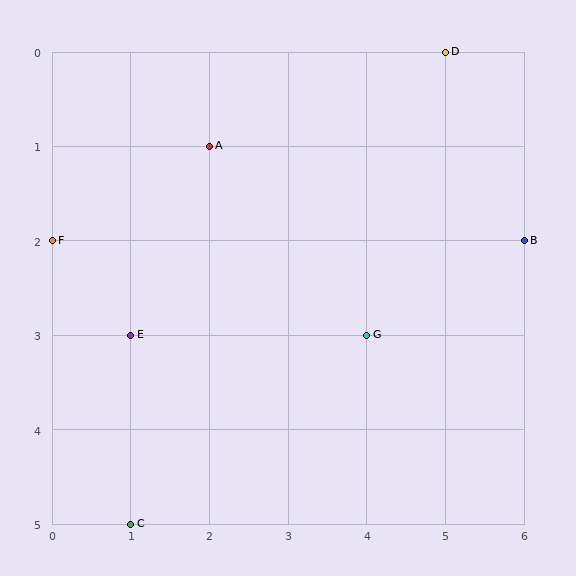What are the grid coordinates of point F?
Point F is at grid coordinates (0, 2).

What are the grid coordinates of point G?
Point G is at grid coordinates (4, 3).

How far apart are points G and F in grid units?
Points G and F are 4 columns and 1 row apart (about 4.1 grid units diagonally).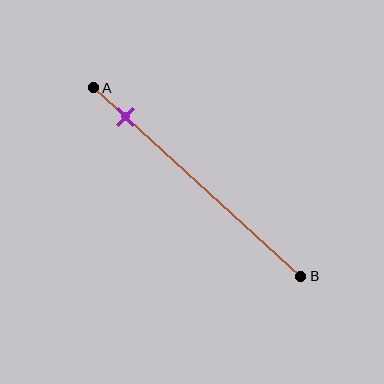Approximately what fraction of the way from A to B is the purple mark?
The purple mark is approximately 15% of the way from A to B.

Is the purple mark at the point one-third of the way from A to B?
No, the mark is at about 15% from A, not at the 33% one-third point.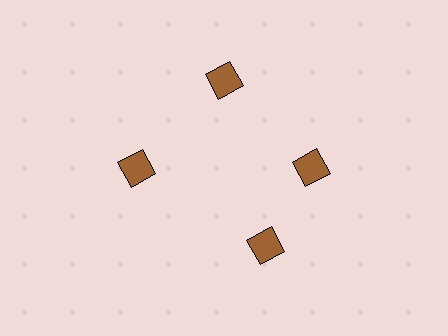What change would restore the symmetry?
The symmetry would be restored by rotating it back into even spacing with its neighbors so that all 4 diamonds sit at equal angles and equal distance from the center.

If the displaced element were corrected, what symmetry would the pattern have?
It would have 4-fold rotational symmetry — the pattern would map onto itself every 90 degrees.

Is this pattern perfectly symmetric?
No. The 4 brown diamonds are arranged in a ring, but one element near the 6 o'clock position is rotated out of alignment along the ring, breaking the 4-fold rotational symmetry.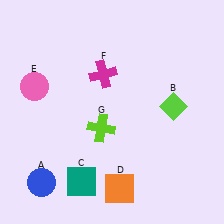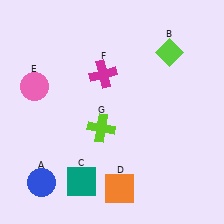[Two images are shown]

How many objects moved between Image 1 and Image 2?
1 object moved between the two images.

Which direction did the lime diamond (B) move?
The lime diamond (B) moved up.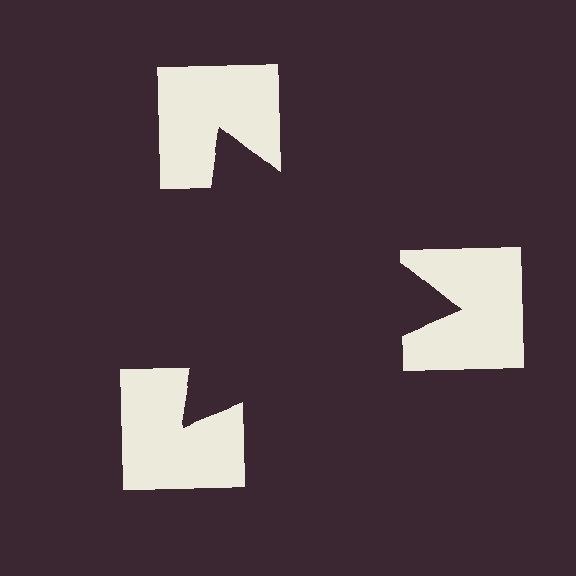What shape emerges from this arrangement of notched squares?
An illusory triangle — its edges are inferred from the aligned wedge cuts in the notched squares, not physically drawn.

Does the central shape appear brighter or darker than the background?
It typically appears slightly darker than the background, even though no actual brightness change is drawn.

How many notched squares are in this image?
There are 3 — one at each vertex of the illusory triangle.